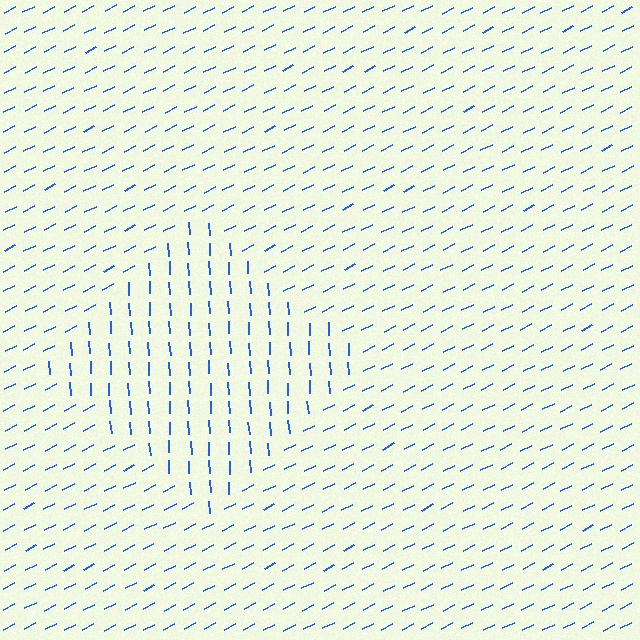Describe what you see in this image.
The image is filled with small blue line segments. A diamond region in the image has lines oriented differently from the surrounding lines, creating a visible texture boundary.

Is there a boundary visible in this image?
Yes, there is a texture boundary formed by a change in line orientation.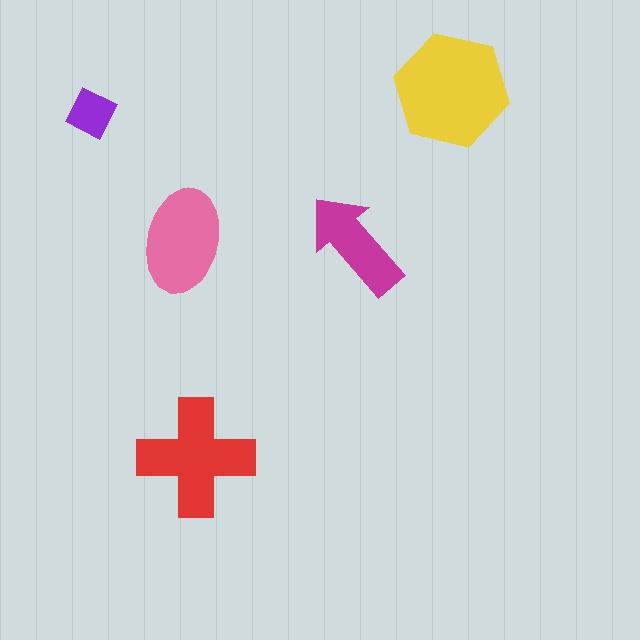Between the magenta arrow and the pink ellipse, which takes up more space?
The pink ellipse.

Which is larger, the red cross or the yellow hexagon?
The yellow hexagon.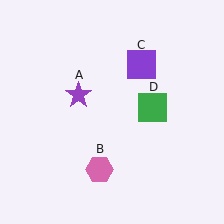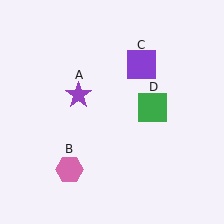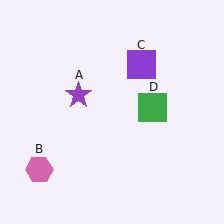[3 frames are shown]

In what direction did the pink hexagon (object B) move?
The pink hexagon (object B) moved left.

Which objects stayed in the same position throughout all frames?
Purple star (object A) and purple square (object C) and green square (object D) remained stationary.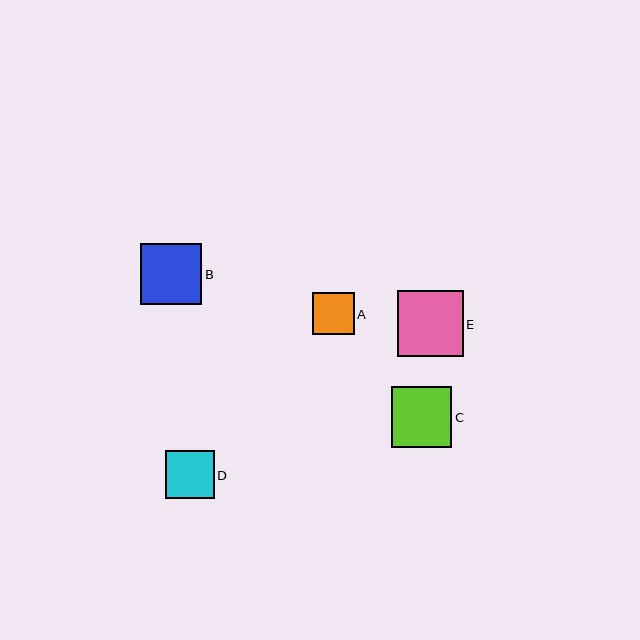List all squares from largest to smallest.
From largest to smallest: E, B, C, D, A.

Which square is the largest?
Square E is the largest with a size of approximately 66 pixels.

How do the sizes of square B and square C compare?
Square B and square C are approximately the same size.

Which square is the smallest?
Square A is the smallest with a size of approximately 41 pixels.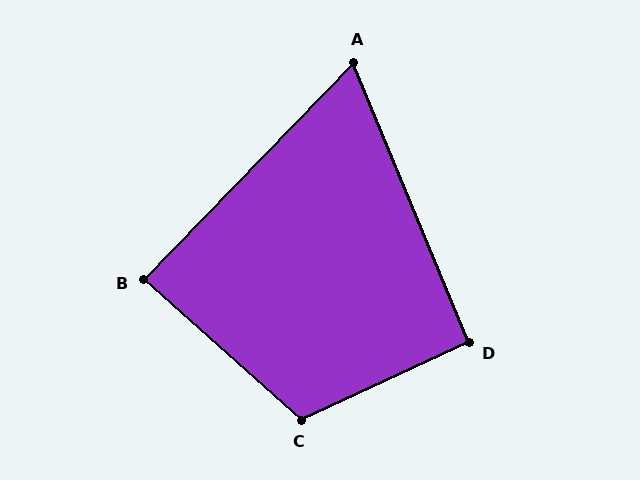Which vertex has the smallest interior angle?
A, at approximately 67 degrees.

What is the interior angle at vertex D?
Approximately 92 degrees (approximately right).